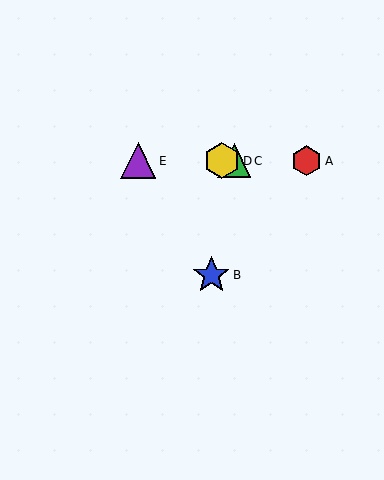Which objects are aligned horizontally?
Objects A, C, D, E are aligned horizontally.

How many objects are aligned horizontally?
4 objects (A, C, D, E) are aligned horizontally.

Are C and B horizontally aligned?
No, C is at y≈161 and B is at y≈275.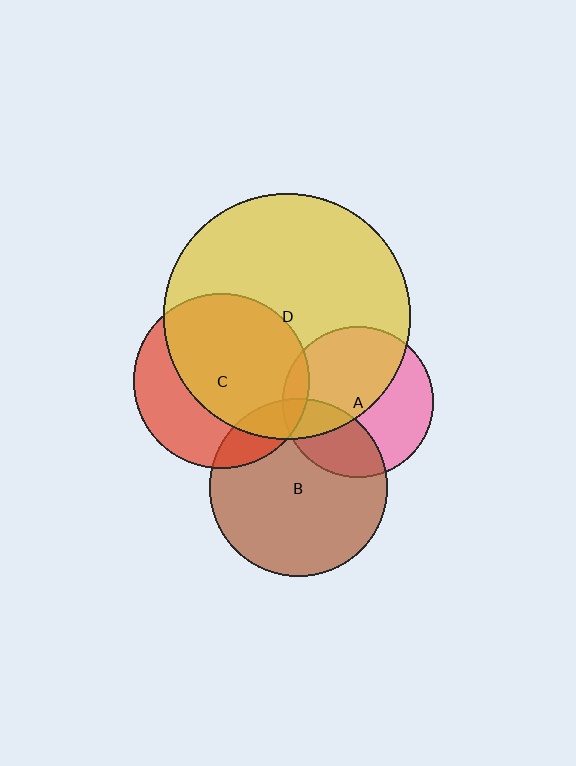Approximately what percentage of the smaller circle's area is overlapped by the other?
Approximately 10%.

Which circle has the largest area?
Circle D (yellow).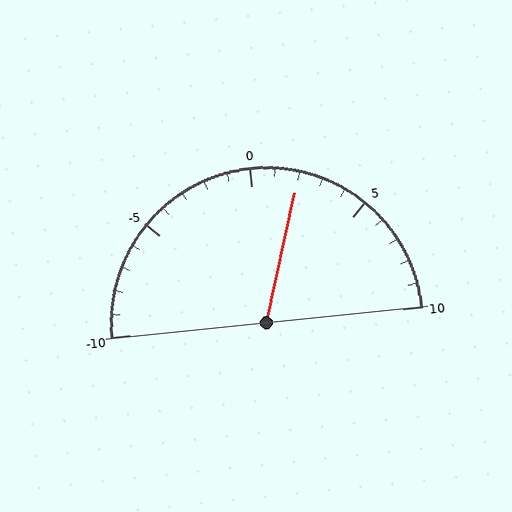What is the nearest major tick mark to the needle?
The nearest major tick mark is 0.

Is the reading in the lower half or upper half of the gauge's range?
The reading is in the upper half of the range (-10 to 10).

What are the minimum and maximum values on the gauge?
The gauge ranges from -10 to 10.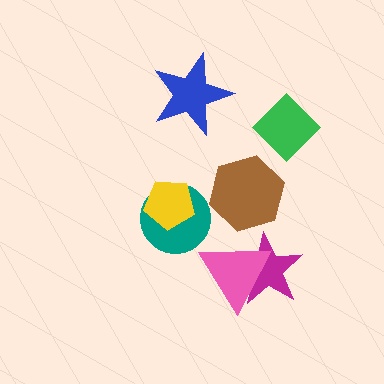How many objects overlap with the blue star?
0 objects overlap with the blue star.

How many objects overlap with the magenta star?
1 object overlaps with the magenta star.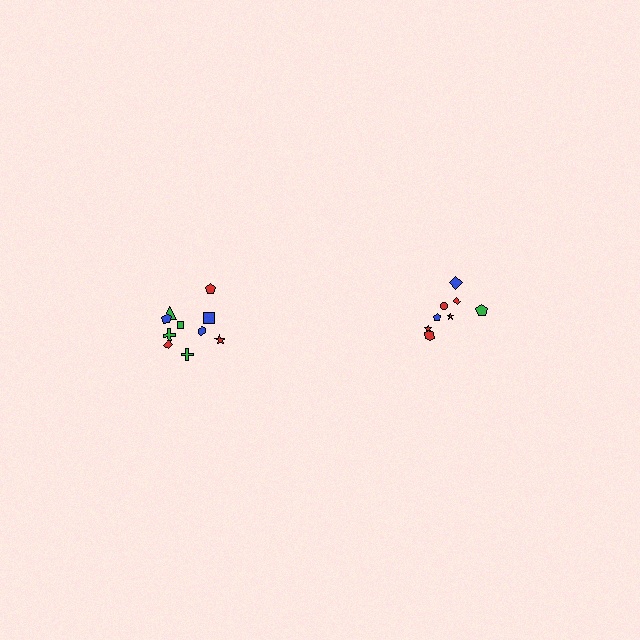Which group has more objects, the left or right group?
The left group.